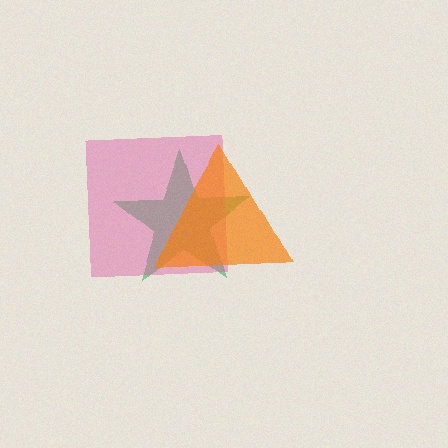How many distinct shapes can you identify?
There are 3 distinct shapes: a green star, a pink square, an orange triangle.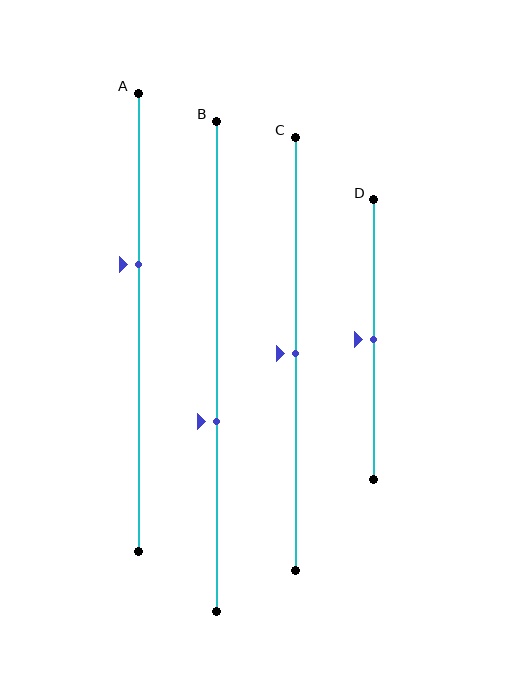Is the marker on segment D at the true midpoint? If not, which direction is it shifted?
Yes, the marker on segment D is at the true midpoint.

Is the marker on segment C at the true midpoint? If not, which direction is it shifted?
Yes, the marker on segment C is at the true midpoint.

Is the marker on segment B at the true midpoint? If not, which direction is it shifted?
No, the marker on segment B is shifted downward by about 11% of the segment length.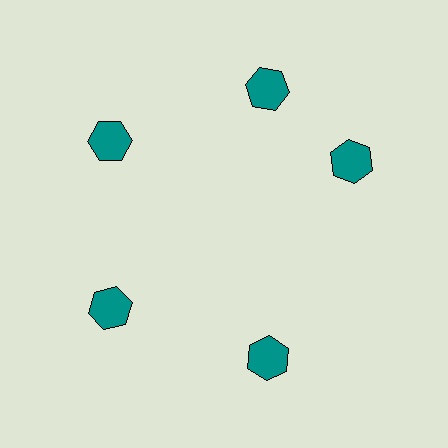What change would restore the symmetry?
The symmetry would be restored by rotating it back into even spacing with its neighbors so that all 5 hexagons sit at equal angles and equal distance from the center.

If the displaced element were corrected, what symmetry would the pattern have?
It would have 5-fold rotational symmetry — the pattern would map onto itself every 72 degrees.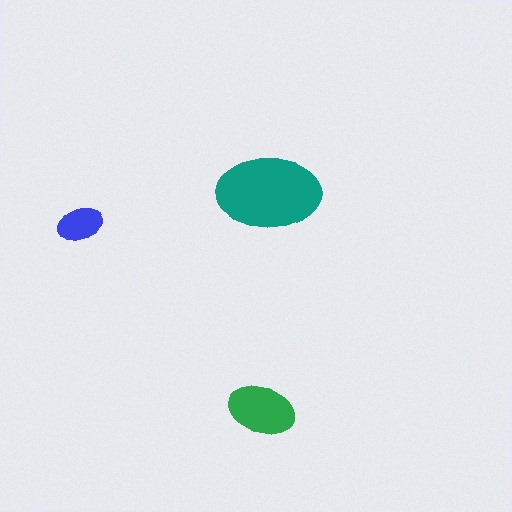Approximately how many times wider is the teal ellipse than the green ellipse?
About 1.5 times wider.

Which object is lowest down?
The green ellipse is bottommost.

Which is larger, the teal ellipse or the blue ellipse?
The teal one.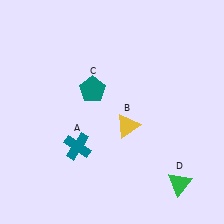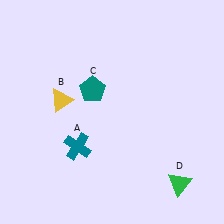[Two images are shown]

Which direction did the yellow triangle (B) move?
The yellow triangle (B) moved left.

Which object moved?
The yellow triangle (B) moved left.